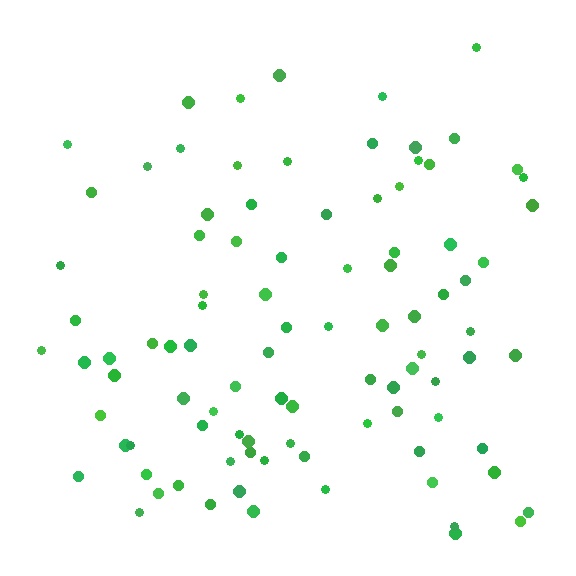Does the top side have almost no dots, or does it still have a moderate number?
Still a moderate number, just noticeably fewer than the bottom.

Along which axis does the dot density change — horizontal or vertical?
Vertical.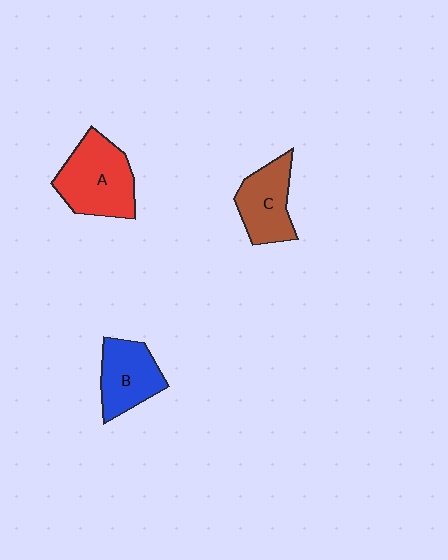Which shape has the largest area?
Shape A (red).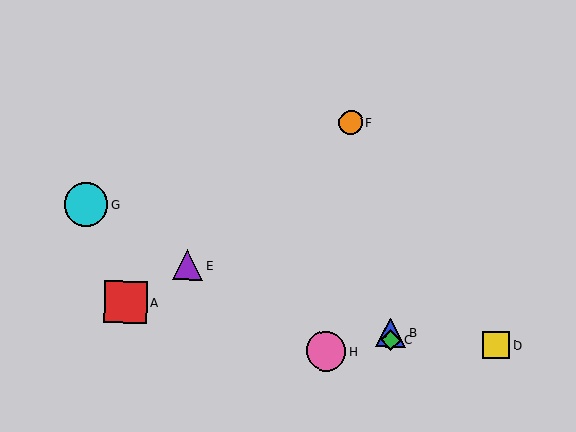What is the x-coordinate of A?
Object A is at x≈126.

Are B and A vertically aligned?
No, B is at x≈391 and A is at x≈126.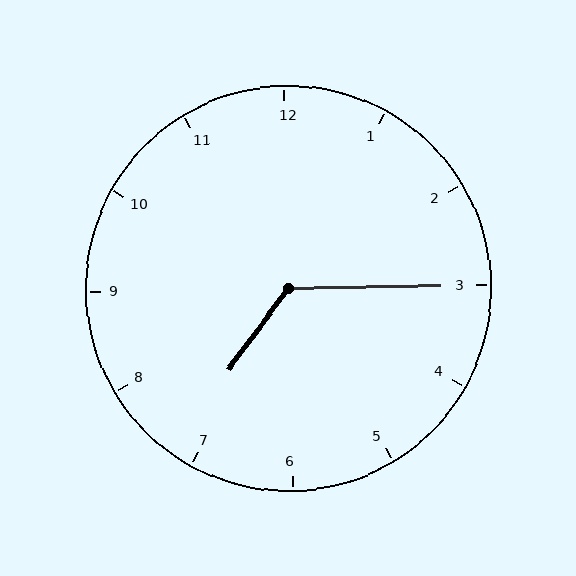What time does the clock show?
7:15.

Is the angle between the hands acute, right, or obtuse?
It is obtuse.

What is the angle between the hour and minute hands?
Approximately 128 degrees.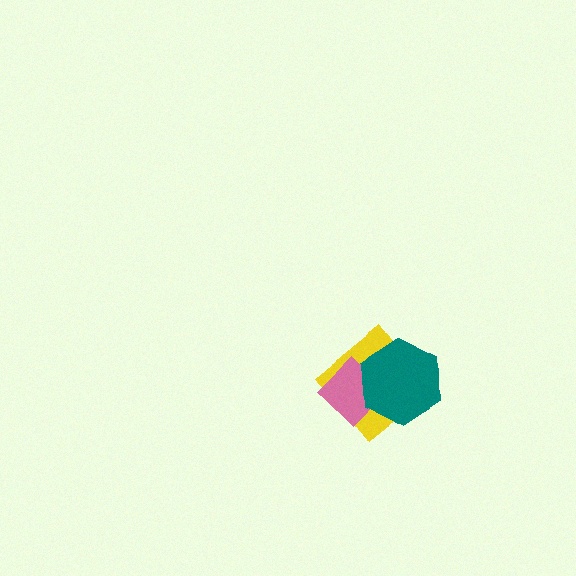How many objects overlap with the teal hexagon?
2 objects overlap with the teal hexagon.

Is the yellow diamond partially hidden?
Yes, it is partially covered by another shape.